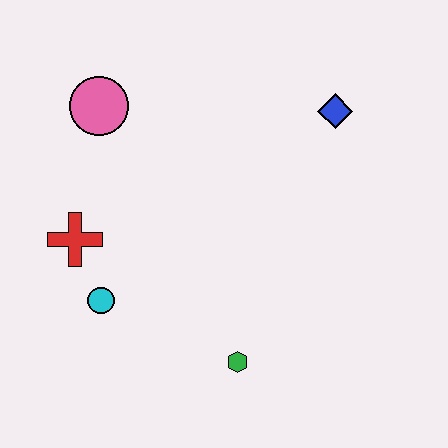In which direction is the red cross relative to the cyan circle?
The red cross is above the cyan circle.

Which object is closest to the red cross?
The cyan circle is closest to the red cross.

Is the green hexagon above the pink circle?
No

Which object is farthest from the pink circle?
The green hexagon is farthest from the pink circle.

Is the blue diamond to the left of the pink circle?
No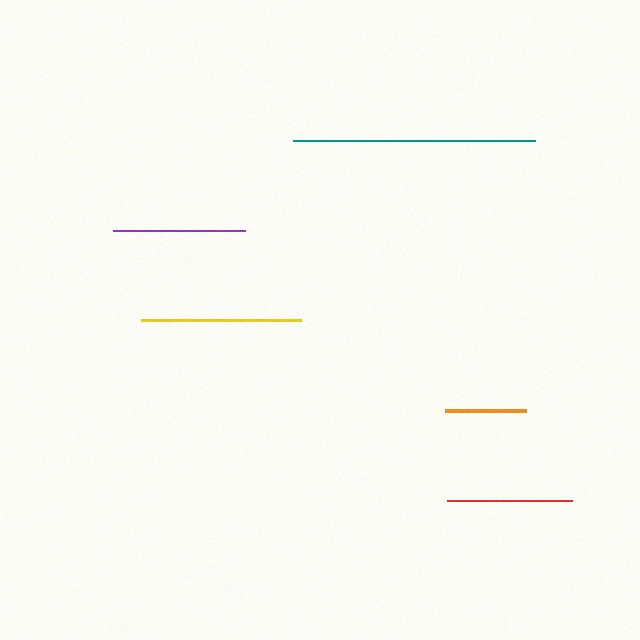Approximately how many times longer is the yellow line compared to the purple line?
The yellow line is approximately 1.2 times the length of the purple line.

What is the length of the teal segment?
The teal segment is approximately 242 pixels long.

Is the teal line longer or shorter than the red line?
The teal line is longer than the red line.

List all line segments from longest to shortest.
From longest to shortest: teal, yellow, purple, red, orange.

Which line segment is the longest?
The teal line is the longest at approximately 242 pixels.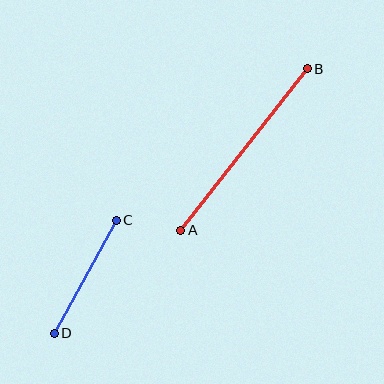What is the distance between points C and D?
The distance is approximately 129 pixels.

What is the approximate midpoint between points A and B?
The midpoint is at approximately (244, 149) pixels.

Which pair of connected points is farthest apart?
Points A and B are farthest apart.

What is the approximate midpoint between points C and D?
The midpoint is at approximately (85, 277) pixels.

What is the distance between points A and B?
The distance is approximately 206 pixels.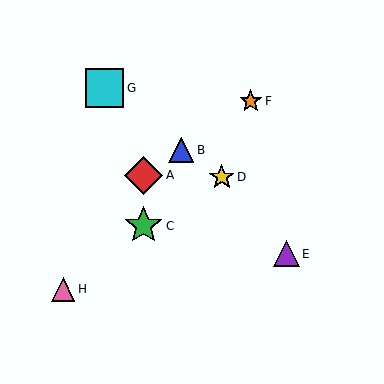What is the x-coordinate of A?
Object A is at x≈144.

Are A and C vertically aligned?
Yes, both are at x≈144.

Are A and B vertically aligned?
No, A is at x≈144 and B is at x≈181.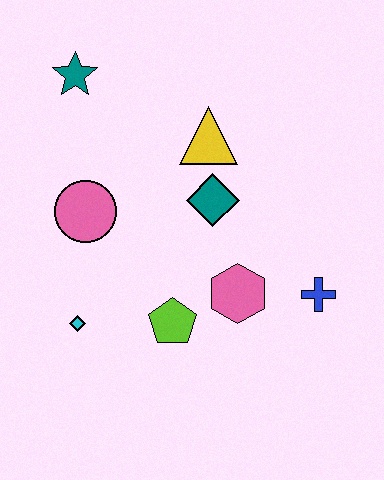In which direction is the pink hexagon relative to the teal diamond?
The pink hexagon is below the teal diamond.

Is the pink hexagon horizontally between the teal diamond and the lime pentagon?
No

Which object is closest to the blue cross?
The pink hexagon is closest to the blue cross.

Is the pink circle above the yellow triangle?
No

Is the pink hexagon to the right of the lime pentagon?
Yes